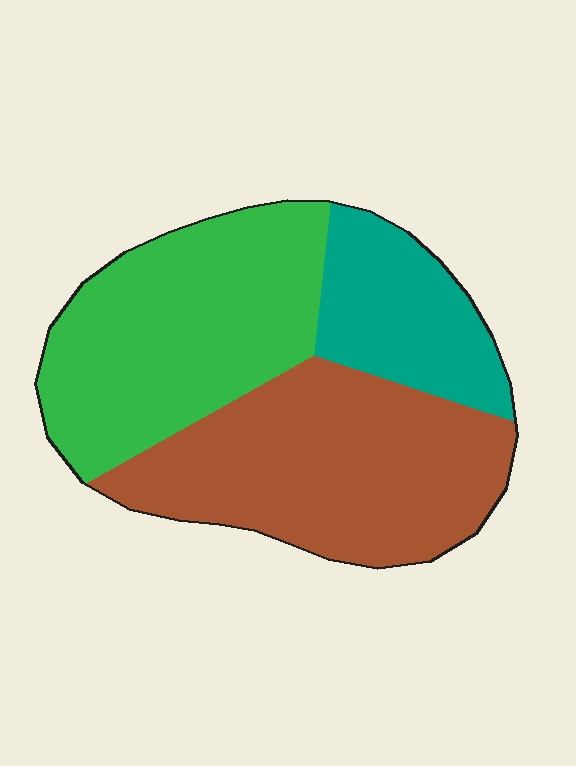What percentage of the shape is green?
Green covers 39% of the shape.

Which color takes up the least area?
Teal, at roughly 20%.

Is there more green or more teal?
Green.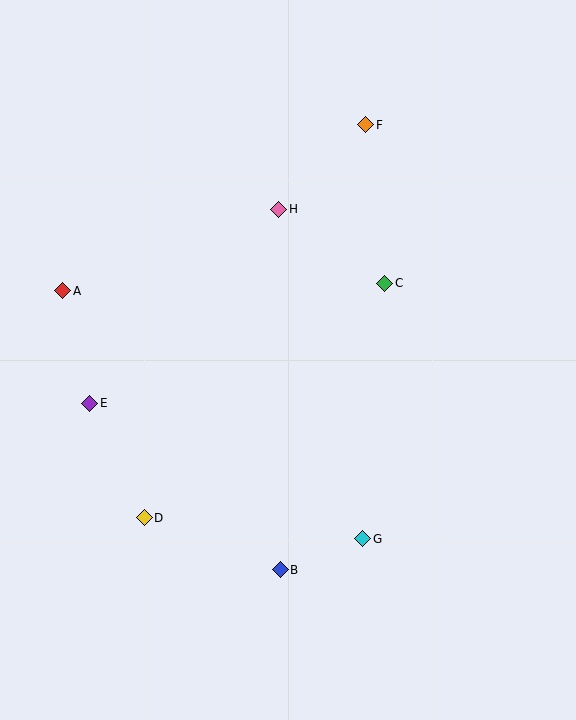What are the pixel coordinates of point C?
Point C is at (385, 283).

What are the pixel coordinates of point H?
Point H is at (279, 209).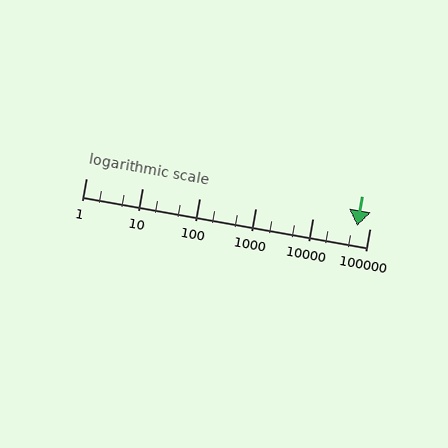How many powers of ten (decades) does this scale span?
The scale spans 5 decades, from 1 to 100000.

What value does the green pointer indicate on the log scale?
The pointer indicates approximately 61000.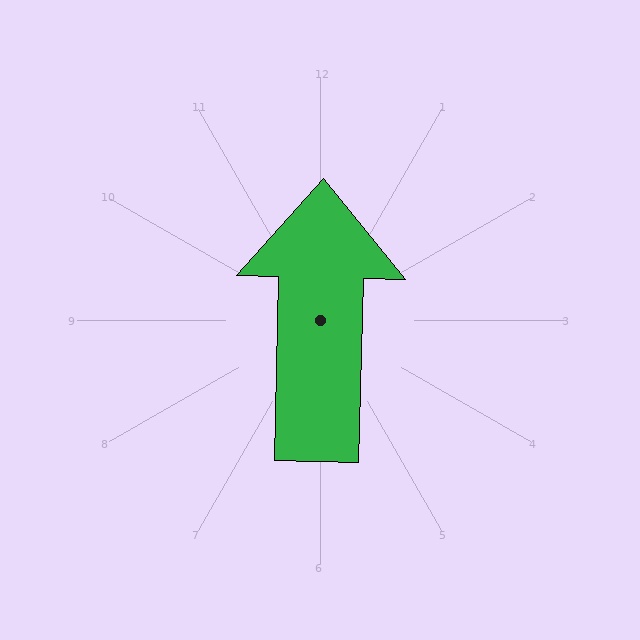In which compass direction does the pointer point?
North.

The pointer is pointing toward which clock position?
Roughly 12 o'clock.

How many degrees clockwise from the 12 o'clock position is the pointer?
Approximately 1 degrees.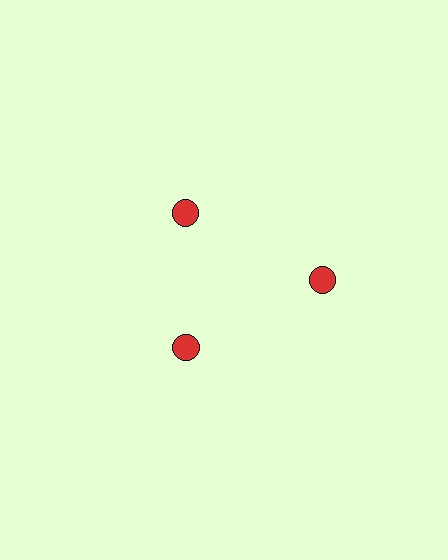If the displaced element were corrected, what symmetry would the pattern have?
It would have 3-fold rotational symmetry — the pattern would map onto itself every 120 degrees.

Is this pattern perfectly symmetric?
No. The 3 red circles are arranged in a ring, but one element near the 3 o'clock position is pushed outward from the center, breaking the 3-fold rotational symmetry.